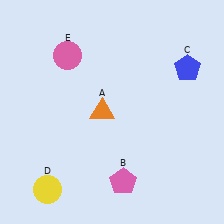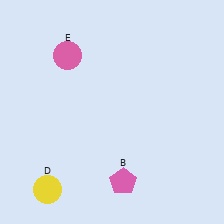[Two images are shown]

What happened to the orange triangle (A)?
The orange triangle (A) was removed in Image 2. It was in the top-left area of Image 1.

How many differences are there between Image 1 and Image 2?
There are 2 differences between the two images.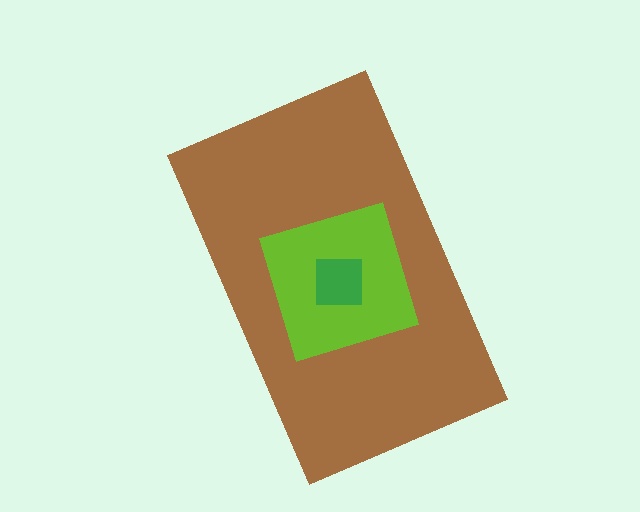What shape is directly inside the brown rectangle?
The lime diamond.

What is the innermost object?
The green square.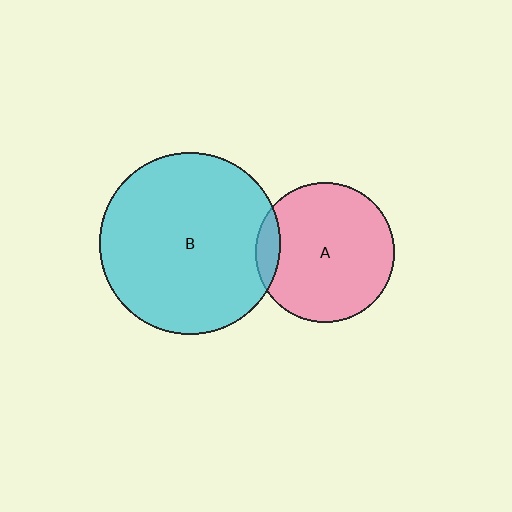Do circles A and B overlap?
Yes.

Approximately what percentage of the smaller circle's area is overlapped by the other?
Approximately 10%.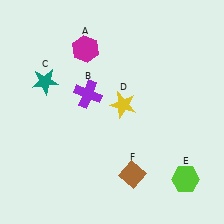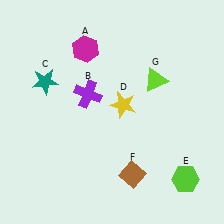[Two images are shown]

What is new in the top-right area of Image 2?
A lime triangle (G) was added in the top-right area of Image 2.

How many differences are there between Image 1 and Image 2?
There is 1 difference between the two images.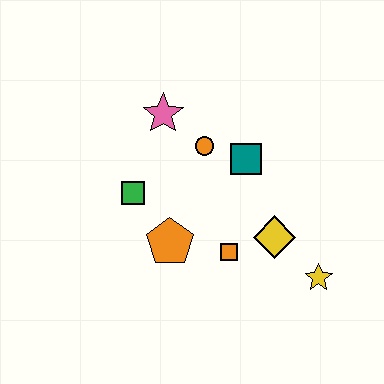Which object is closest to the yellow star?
The yellow diamond is closest to the yellow star.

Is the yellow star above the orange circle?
No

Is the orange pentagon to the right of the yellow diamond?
No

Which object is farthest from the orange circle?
The yellow star is farthest from the orange circle.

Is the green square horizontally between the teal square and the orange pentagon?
No